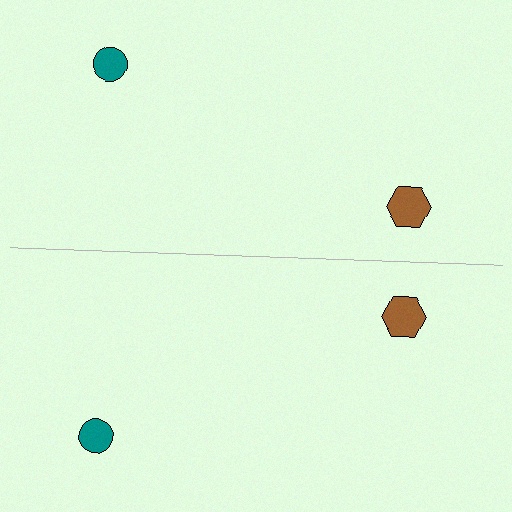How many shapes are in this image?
There are 4 shapes in this image.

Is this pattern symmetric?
Yes, this pattern has bilateral (reflection) symmetry.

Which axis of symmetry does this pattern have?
The pattern has a horizontal axis of symmetry running through the center of the image.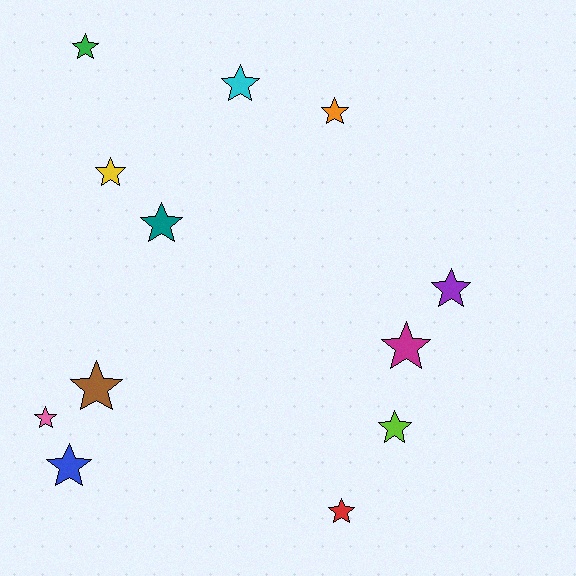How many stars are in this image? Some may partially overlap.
There are 12 stars.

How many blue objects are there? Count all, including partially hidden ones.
There is 1 blue object.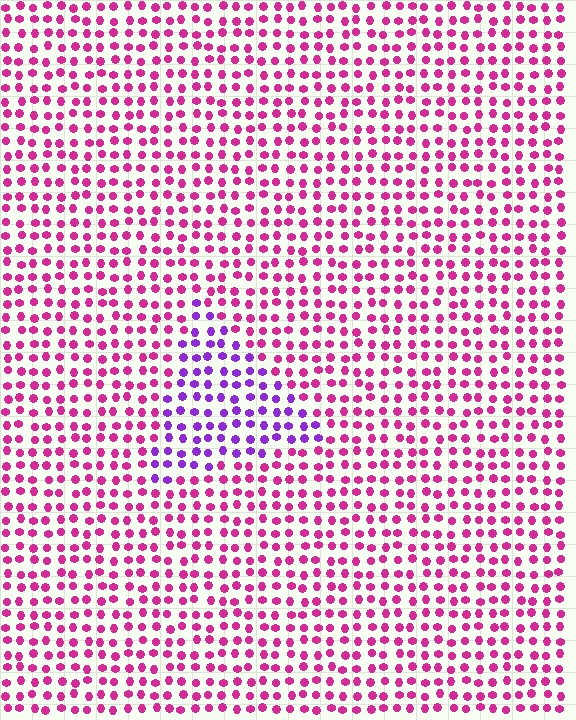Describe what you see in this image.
The image is filled with small magenta elements in a uniform arrangement. A triangle-shaped region is visible where the elements are tinted to a slightly different hue, forming a subtle color boundary.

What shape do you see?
I see a triangle.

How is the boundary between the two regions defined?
The boundary is defined purely by a slight shift in hue (about 46 degrees). Spacing, size, and orientation are identical on both sides.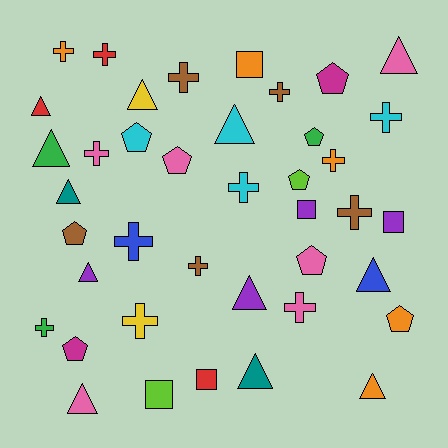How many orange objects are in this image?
There are 5 orange objects.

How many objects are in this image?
There are 40 objects.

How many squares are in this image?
There are 5 squares.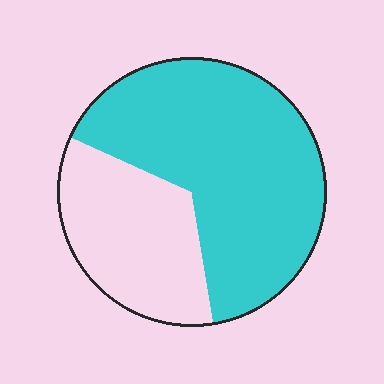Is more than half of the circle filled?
Yes.